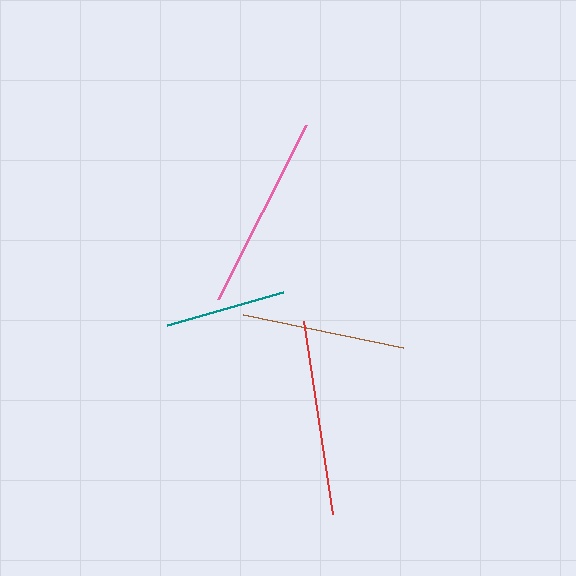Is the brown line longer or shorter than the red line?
The red line is longer than the brown line.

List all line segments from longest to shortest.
From longest to shortest: pink, red, brown, teal.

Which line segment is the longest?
The pink line is the longest at approximately 195 pixels.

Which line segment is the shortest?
The teal line is the shortest at approximately 120 pixels.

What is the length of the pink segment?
The pink segment is approximately 195 pixels long.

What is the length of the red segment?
The red segment is approximately 194 pixels long.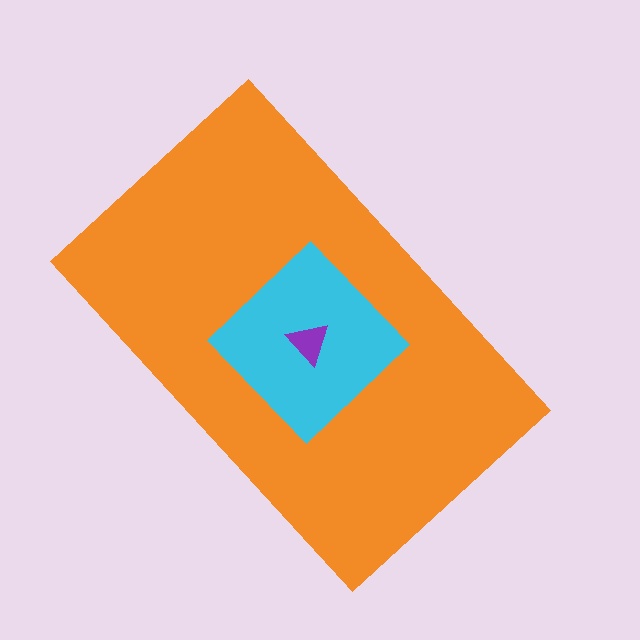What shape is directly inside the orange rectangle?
The cyan diamond.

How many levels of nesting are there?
3.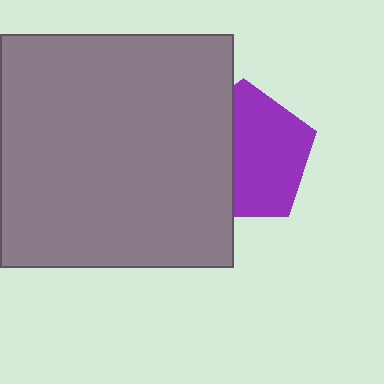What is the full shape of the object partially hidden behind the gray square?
The partially hidden object is a purple pentagon.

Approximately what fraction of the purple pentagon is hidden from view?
Roughly 40% of the purple pentagon is hidden behind the gray square.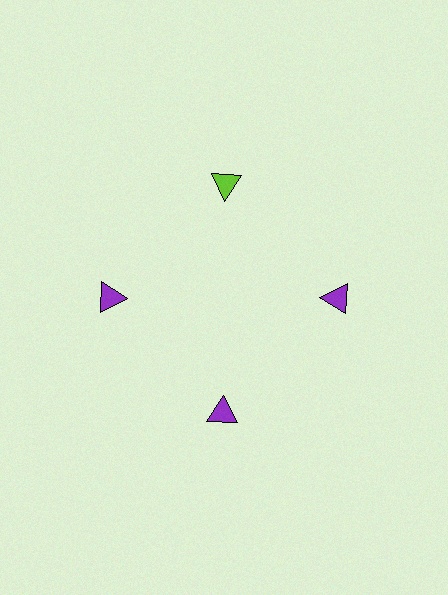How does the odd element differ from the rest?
It has a different color: lime instead of purple.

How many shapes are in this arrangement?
There are 4 shapes arranged in a ring pattern.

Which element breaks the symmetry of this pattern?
The lime triangle at roughly the 12 o'clock position breaks the symmetry. All other shapes are purple triangles.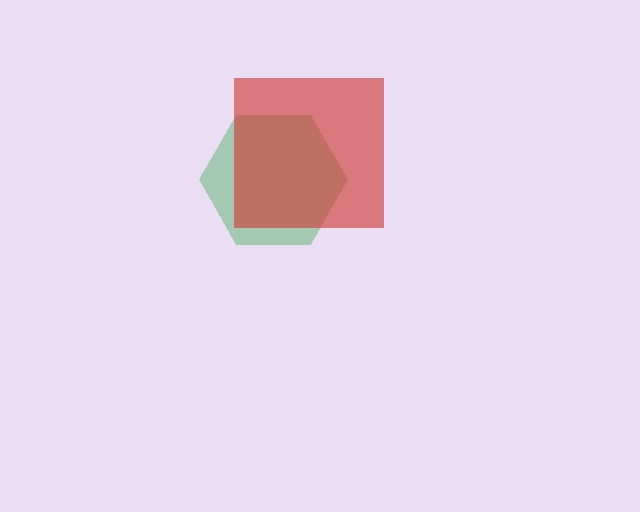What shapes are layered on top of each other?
The layered shapes are: a green hexagon, a red square.